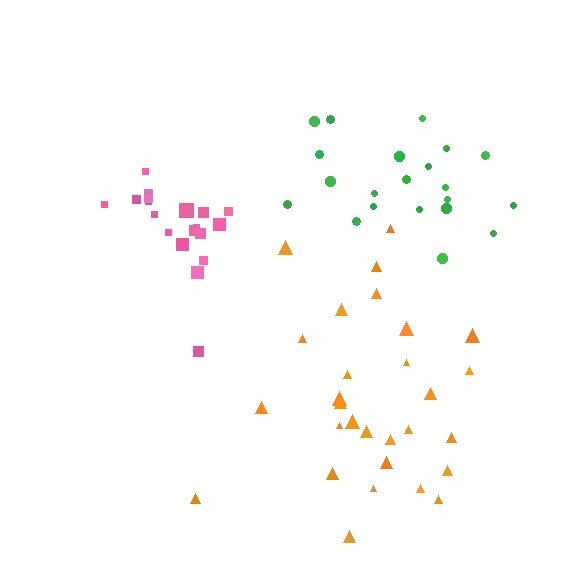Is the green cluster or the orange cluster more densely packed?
Green.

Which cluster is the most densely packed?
Pink.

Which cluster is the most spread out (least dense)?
Orange.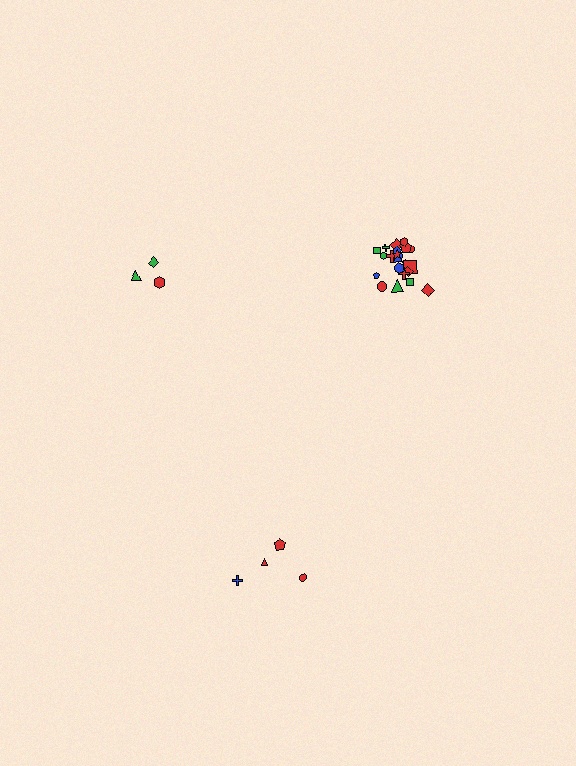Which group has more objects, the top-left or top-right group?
The top-right group.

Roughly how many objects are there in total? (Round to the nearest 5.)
Roughly 30 objects in total.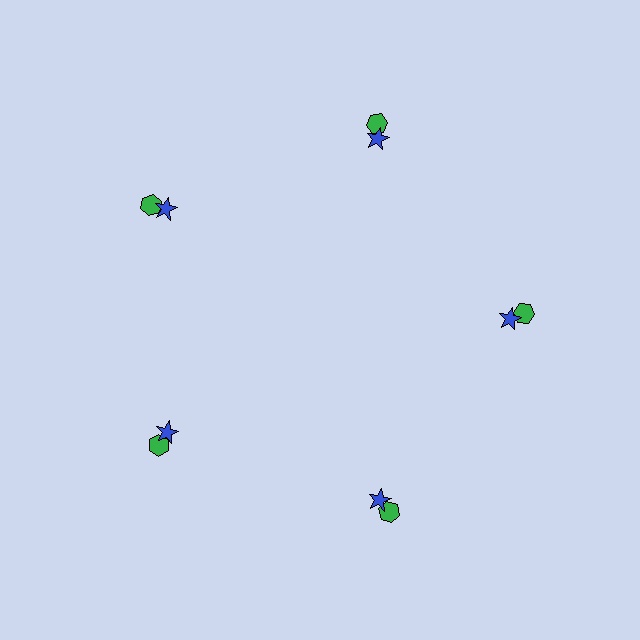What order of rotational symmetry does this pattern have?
This pattern has 5-fold rotational symmetry.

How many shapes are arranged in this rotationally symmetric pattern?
There are 10 shapes, arranged in 5 groups of 2.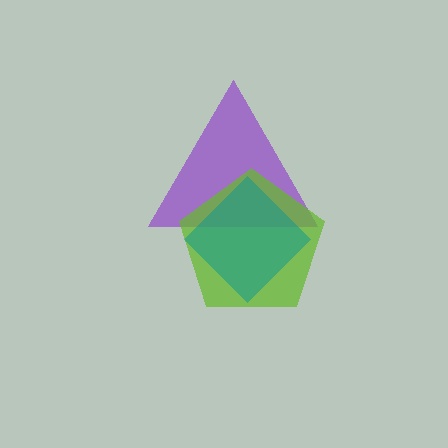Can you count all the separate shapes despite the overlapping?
Yes, there are 3 separate shapes.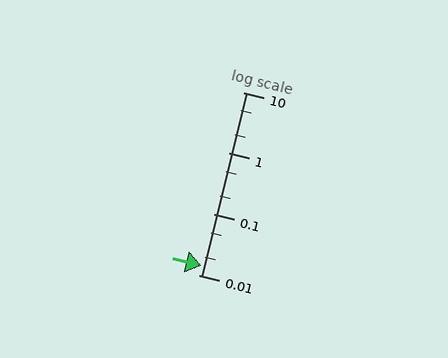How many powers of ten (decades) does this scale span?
The scale spans 3 decades, from 0.01 to 10.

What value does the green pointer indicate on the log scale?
The pointer indicates approximately 0.014.